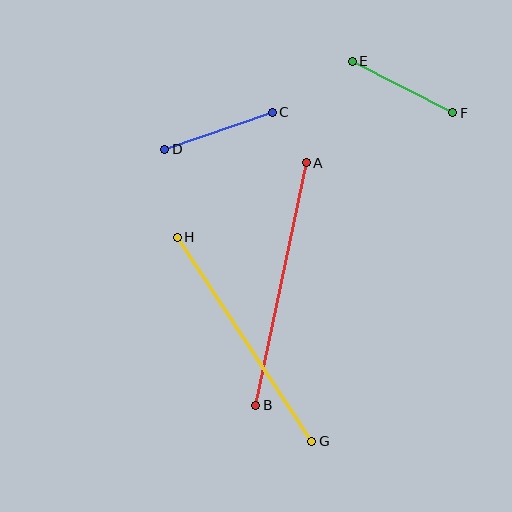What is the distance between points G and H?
The distance is approximately 245 pixels.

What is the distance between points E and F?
The distance is approximately 113 pixels.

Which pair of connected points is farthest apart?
Points A and B are farthest apart.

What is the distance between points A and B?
The distance is approximately 248 pixels.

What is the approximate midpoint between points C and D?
The midpoint is at approximately (218, 131) pixels.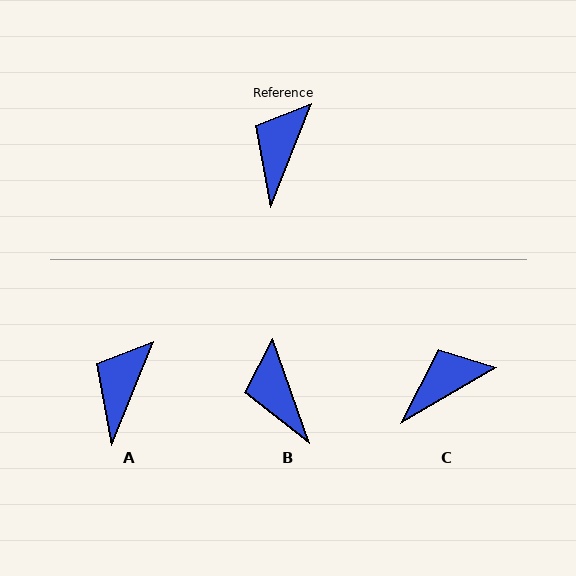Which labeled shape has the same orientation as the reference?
A.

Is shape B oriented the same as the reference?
No, it is off by about 41 degrees.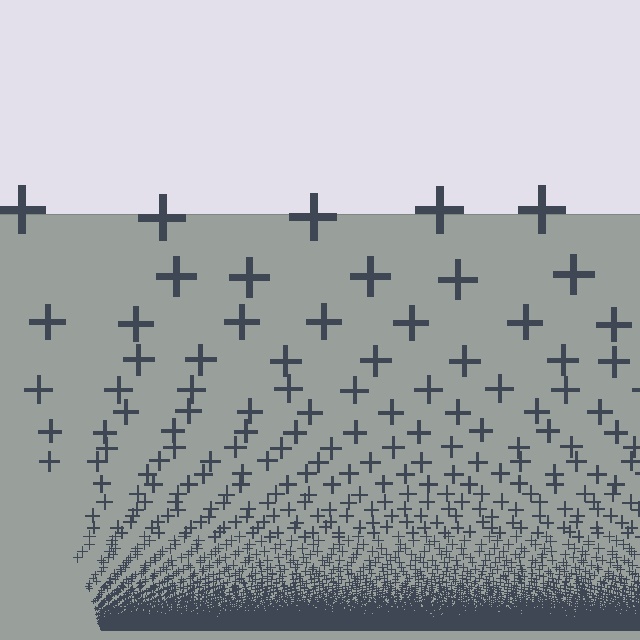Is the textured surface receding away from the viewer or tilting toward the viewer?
The surface appears to tilt toward the viewer. Texture elements get larger and sparser toward the top.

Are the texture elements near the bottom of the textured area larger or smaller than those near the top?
Smaller. The gradient is inverted — elements near the bottom are smaller and denser.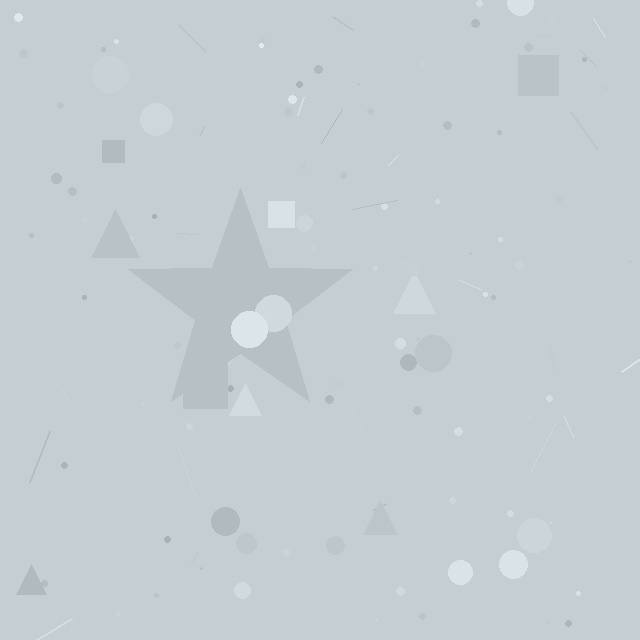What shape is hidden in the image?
A star is hidden in the image.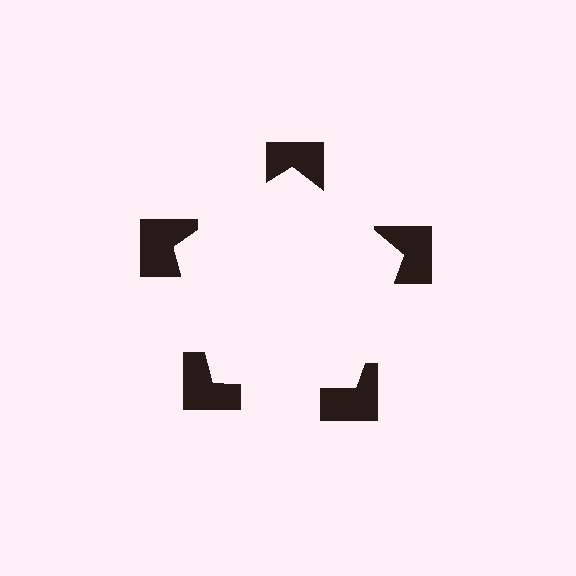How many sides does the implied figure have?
5 sides.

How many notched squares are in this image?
There are 5 — one at each vertex of the illusory pentagon.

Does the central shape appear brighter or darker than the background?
It typically appears slightly brighter than the background, even though no actual brightness change is drawn.